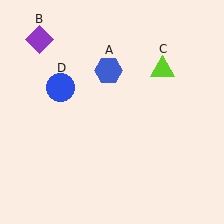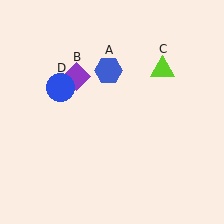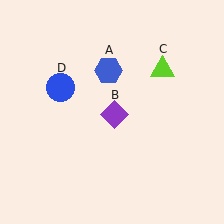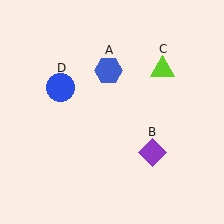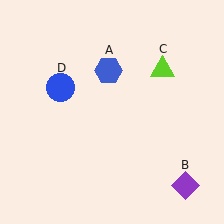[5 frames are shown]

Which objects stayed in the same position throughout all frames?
Blue hexagon (object A) and lime triangle (object C) and blue circle (object D) remained stationary.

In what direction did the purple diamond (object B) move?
The purple diamond (object B) moved down and to the right.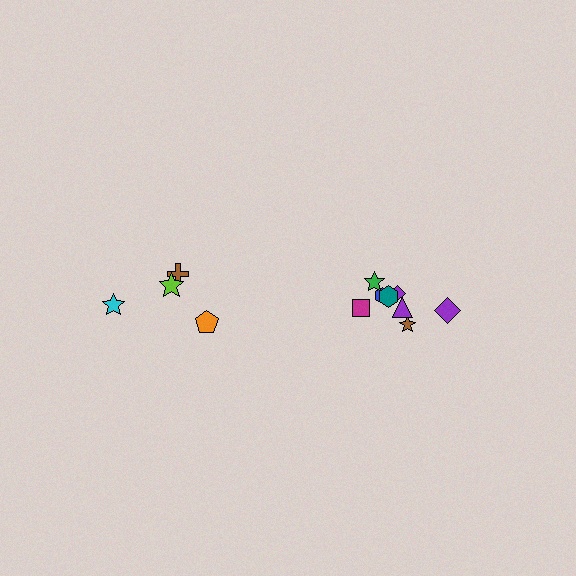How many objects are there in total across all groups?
There are 12 objects.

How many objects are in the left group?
There are 4 objects.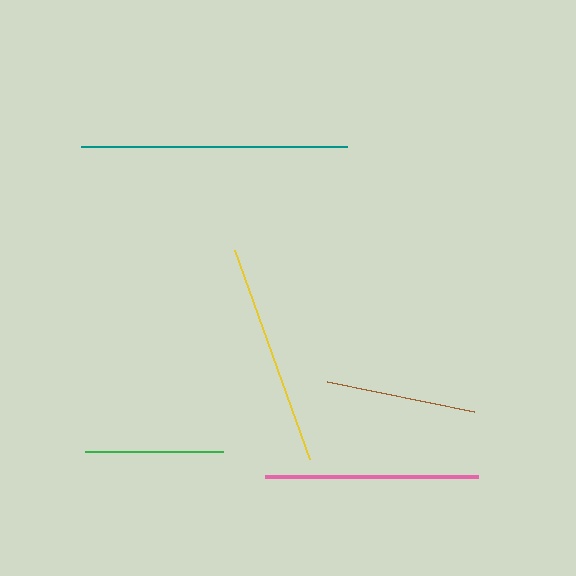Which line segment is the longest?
The teal line is the longest at approximately 266 pixels.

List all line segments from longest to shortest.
From longest to shortest: teal, yellow, pink, brown, green.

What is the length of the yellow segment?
The yellow segment is approximately 223 pixels long.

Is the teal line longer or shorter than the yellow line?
The teal line is longer than the yellow line.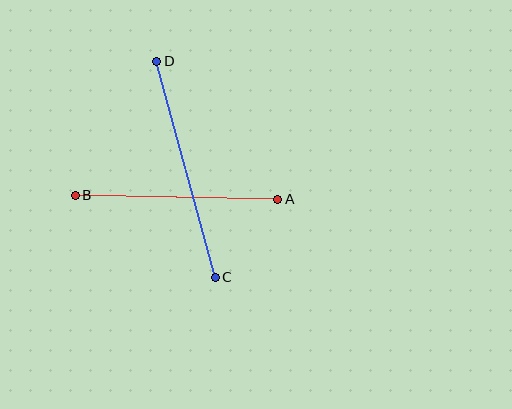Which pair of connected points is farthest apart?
Points C and D are farthest apart.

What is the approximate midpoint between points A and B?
The midpoint is at approximately (177, 197) pixels.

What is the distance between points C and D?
The distance is approximately 224 pixels.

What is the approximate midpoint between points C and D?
The midpoint is at approximately (186, 169) pixels.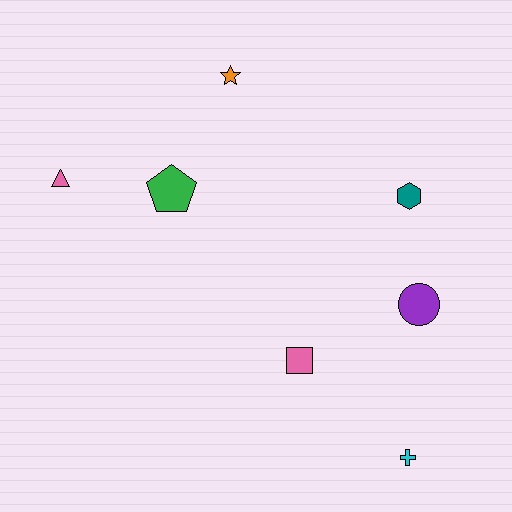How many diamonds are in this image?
There are no diamonds.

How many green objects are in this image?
There is 1 green object.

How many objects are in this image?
There are 7 objects.